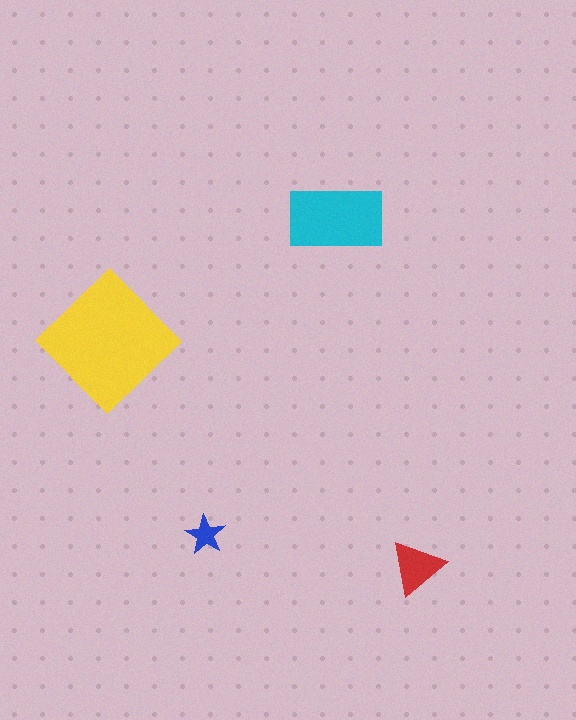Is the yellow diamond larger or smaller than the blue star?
Larger.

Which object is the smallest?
The blue star.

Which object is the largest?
The yellow diamond.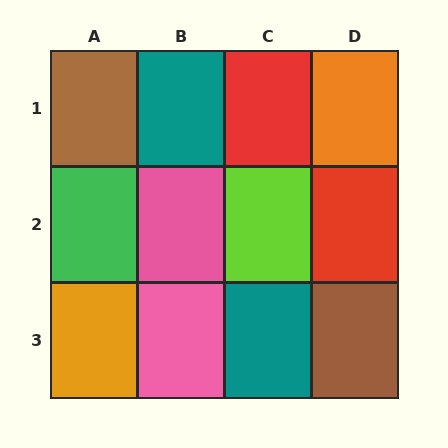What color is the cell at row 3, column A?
Orange.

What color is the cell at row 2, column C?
Lime.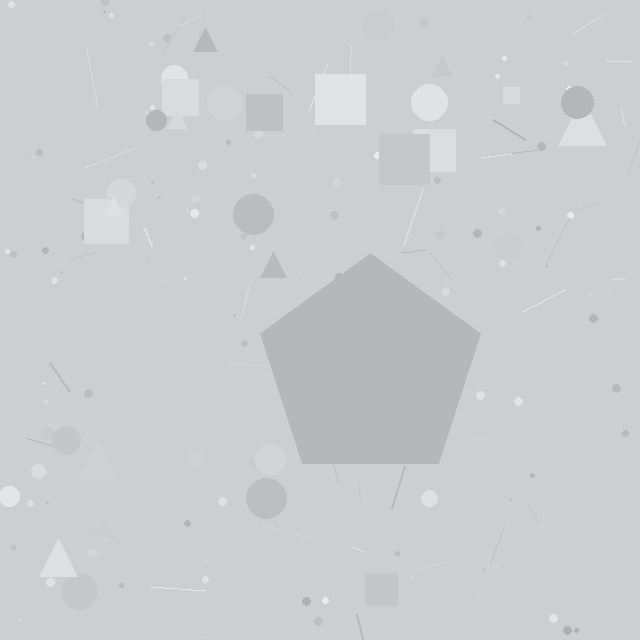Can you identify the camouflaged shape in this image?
The camouflaged shape is a pentagon.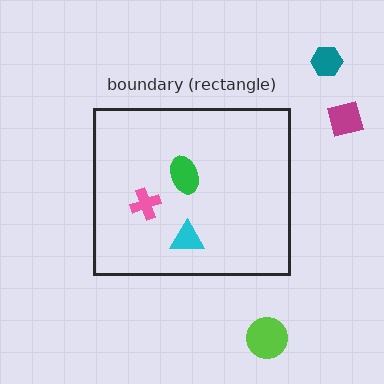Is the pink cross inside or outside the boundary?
Inside.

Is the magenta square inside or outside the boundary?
Outside.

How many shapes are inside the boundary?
3 inside, 3 outside.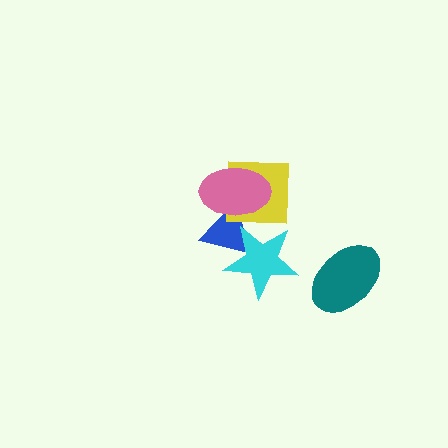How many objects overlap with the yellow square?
3 objects overlap with the yellow square.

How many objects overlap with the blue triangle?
3 objects overlap with the blue triangle.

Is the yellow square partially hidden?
Yes, it is partially covered by another shape.